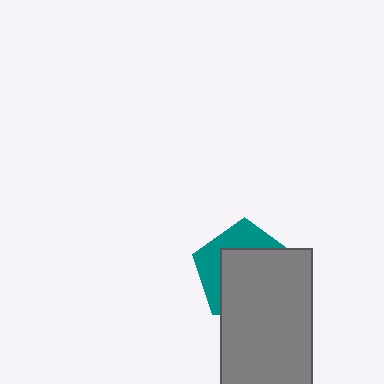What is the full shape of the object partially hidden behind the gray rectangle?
The partially hidden object is a teal pentagon.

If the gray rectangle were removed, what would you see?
You would see the complete teal pentagon.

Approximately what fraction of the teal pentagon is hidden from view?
Roughly 65% of the teal pentagon is hidden behind the gray rectangle.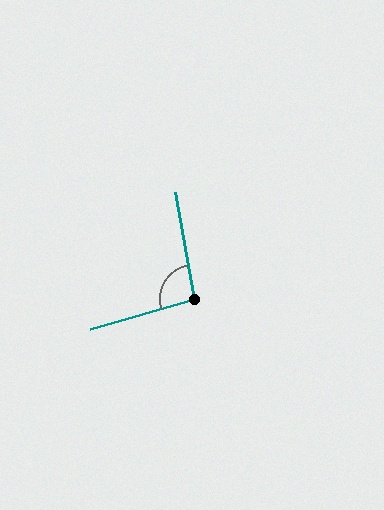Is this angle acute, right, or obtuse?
It is obtuse.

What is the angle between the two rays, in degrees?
Approximately 97 degrees.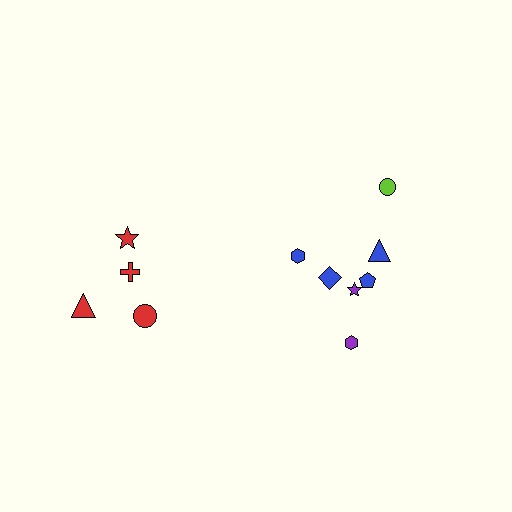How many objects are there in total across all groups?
There are 11 objects.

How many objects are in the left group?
There are 4 objects.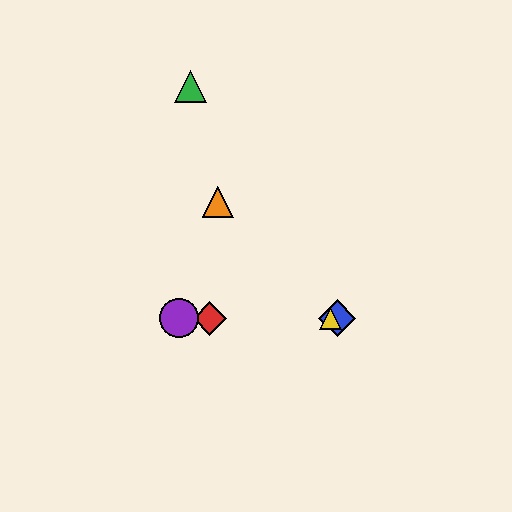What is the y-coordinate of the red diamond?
The red diamond is at y≈318.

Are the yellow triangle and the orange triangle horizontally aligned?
No, the yellow triangle is at y≈318 and the orange triangle is at y≈202.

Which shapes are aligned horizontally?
The red diamond, the blue diamond, the yellow triangle, the purple circle are aligned horizontally.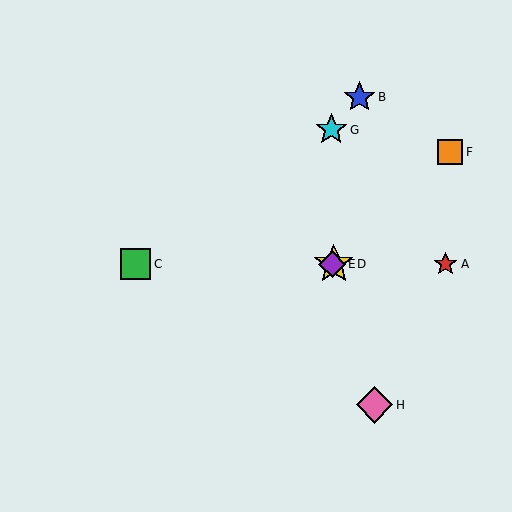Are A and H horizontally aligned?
No, A is at y≈264 and H is at y≈405.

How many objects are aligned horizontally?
4 objects (A, C, D, E) are aligned horizontally.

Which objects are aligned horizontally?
Objects A, C, D, E are aligned horizontally.